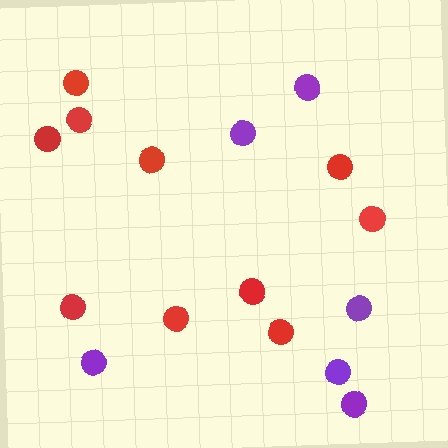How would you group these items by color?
There are 2 groups: one group of red circles (10) and one group of purple circles (6).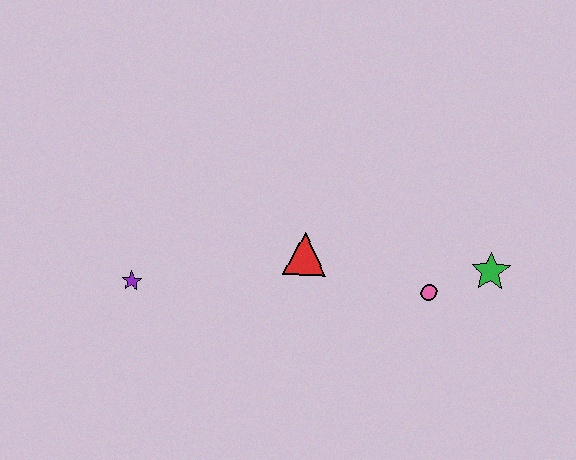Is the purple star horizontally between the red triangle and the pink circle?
No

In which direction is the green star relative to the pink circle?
The green star is to the right of the pink circle.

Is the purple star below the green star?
Yes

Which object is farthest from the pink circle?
The purple star is farthest from the pink circle.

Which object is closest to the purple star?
The red triangle is closest to the purple star.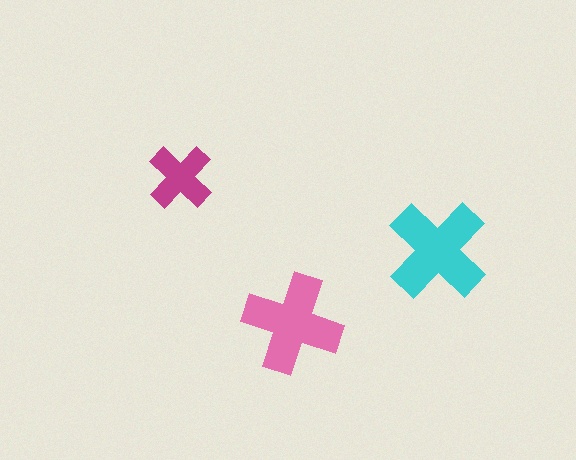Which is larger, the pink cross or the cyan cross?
The cyan one.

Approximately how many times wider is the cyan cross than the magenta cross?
About 1.5 times wider.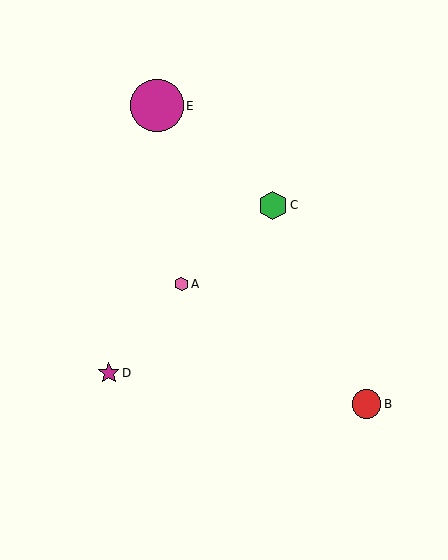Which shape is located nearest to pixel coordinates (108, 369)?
The magenta star (labeled D) at (109, 373) is nearest to that location.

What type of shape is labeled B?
Shape B is a red circle.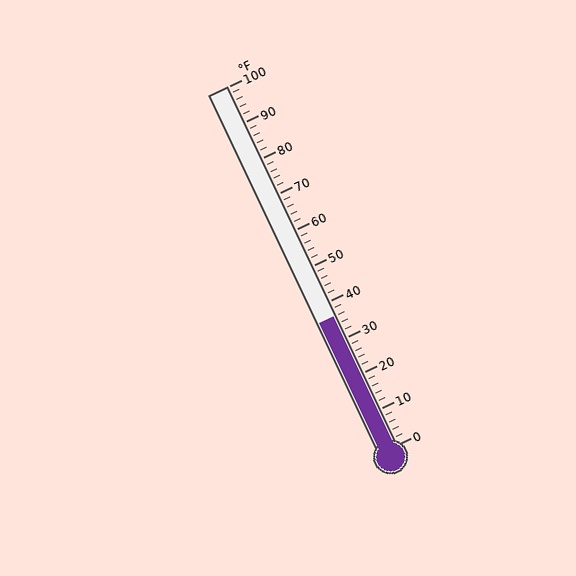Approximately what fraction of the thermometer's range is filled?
The thermometer is filled to approximately 35% of its range.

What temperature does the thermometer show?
The thermometer shows approximately 36°F.